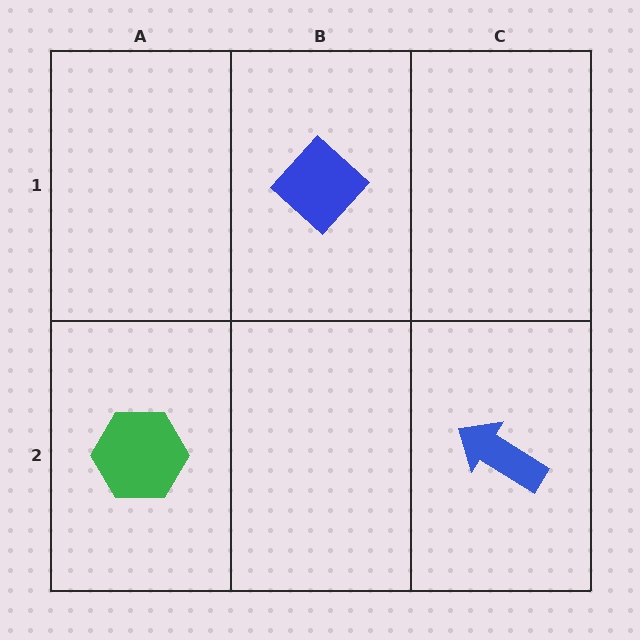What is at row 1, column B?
A blue diamond.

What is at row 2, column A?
A green hexagon.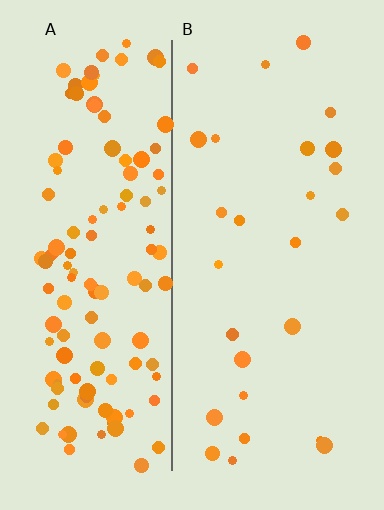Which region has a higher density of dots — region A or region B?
A (the left).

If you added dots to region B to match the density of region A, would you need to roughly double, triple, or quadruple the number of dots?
Approximately quadruple.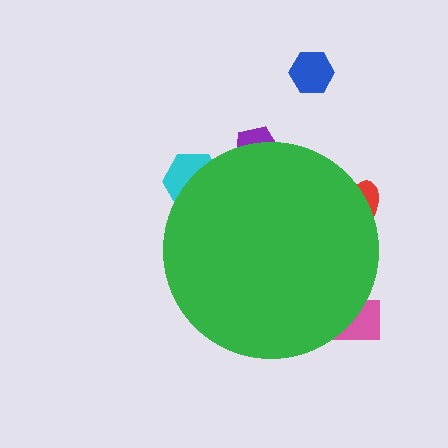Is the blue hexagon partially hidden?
No, the blue hexagon is fully visible.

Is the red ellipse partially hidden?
Yes, the red ellipse is partially hidden behind the green circle.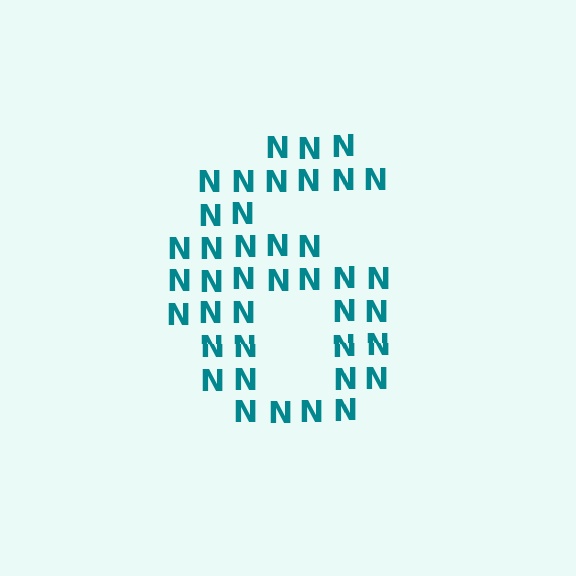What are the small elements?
The small elements are letter N's.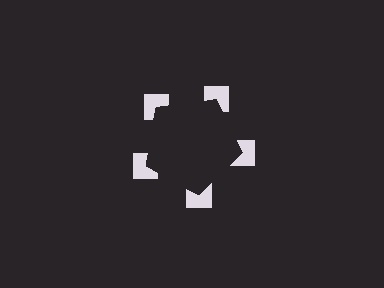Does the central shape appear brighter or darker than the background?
It typically appears slightly darker than the background, even though no actual brightness change is drawn.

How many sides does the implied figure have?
5 sides.